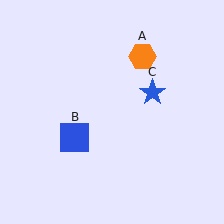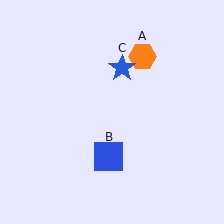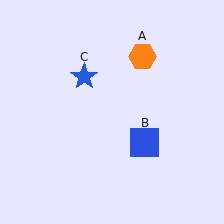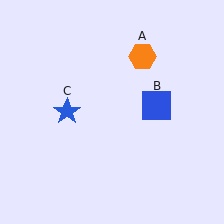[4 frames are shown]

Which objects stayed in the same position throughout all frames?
Orange hexagon (object A) remained stationary.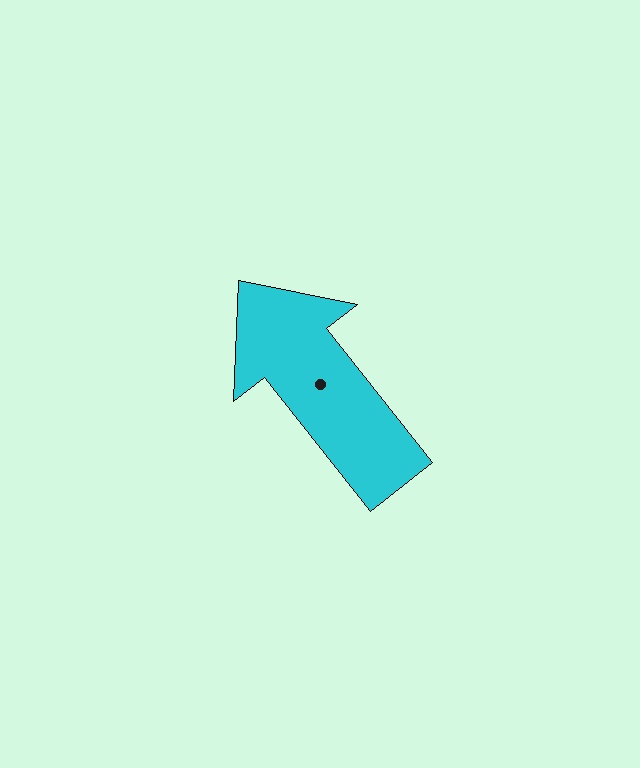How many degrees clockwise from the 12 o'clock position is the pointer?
Approximately 322 degrees.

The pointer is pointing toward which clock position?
Roughly 11 o'clock.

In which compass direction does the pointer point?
Northwest.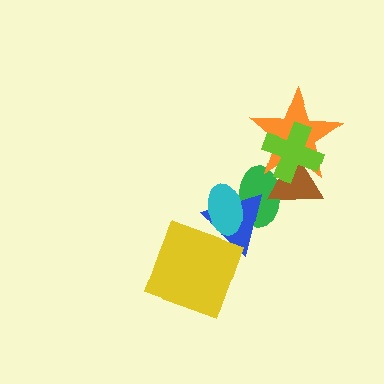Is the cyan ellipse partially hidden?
No, no other shape covers it.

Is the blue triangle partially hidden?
Yes, it is partially covered by another shape.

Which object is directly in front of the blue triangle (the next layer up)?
The cyan ellipse is directly in front of the blue triangle.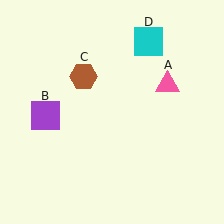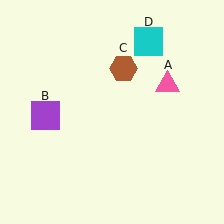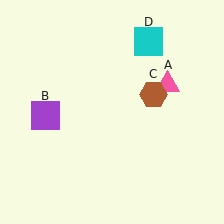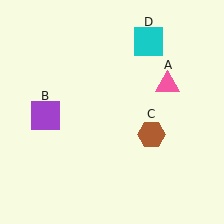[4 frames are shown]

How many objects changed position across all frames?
1 object changed position: brown hexagon (object C).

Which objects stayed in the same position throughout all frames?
Pink triangle (object A) and purple square (object B) and cyan square (object D) remained stationary.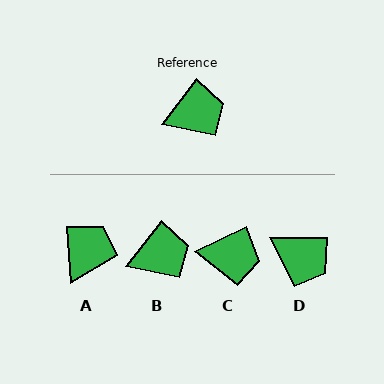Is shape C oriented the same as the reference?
No, it is off by about 27 degrees.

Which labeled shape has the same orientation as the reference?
B.